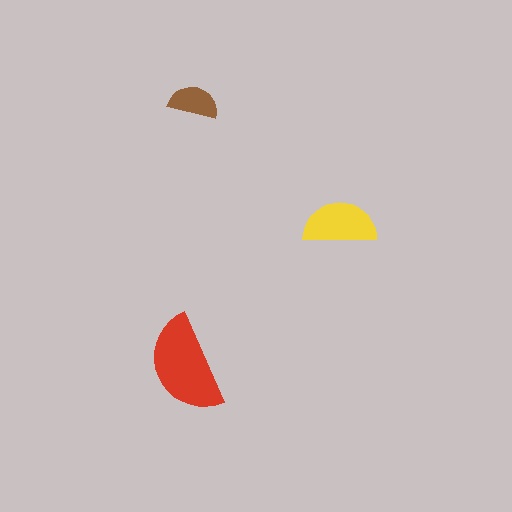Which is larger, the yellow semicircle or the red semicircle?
The red one.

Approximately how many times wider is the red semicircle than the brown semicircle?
About 2 times wider.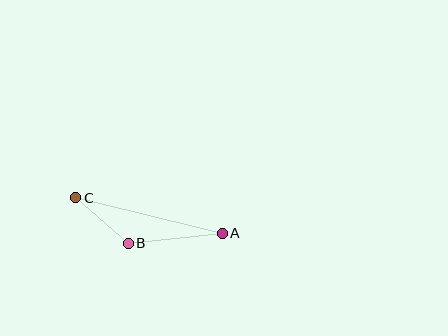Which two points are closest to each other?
Points B and C are closest to each other.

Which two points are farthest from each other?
Points A and C are farthest from each other.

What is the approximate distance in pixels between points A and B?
The distance between A and B is approximately 95 pixels.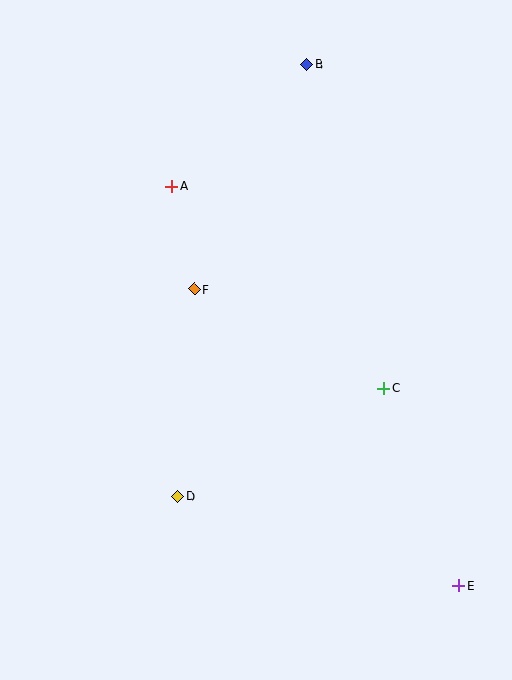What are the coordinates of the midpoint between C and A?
The midpoint between C and A is at (277, 287).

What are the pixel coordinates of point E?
Point E is at (459, 586).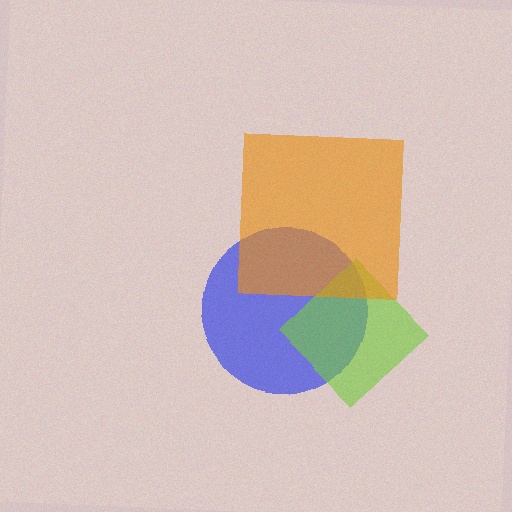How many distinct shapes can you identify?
There are 3 distinct shapes: a blue circle, a lime diamond, an orange square.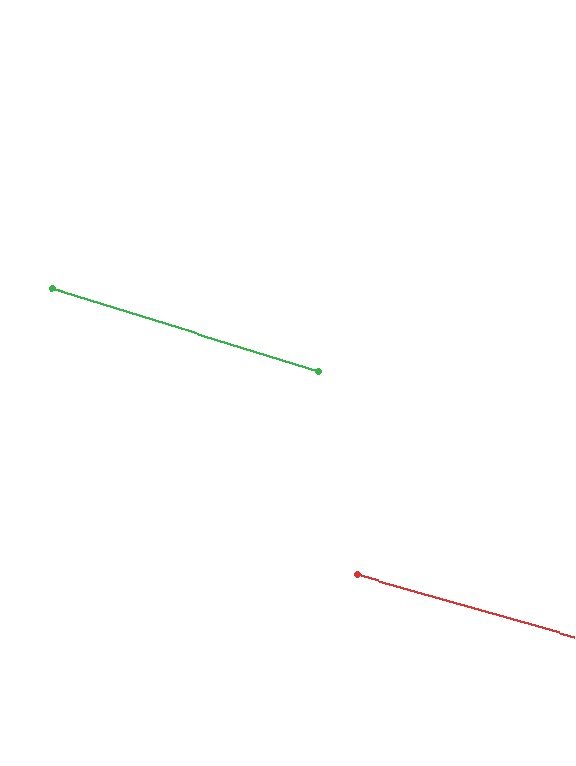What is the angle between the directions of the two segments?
Approximately 1 degree.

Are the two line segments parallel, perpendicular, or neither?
Parallel — their directions differ by only 1.4°.